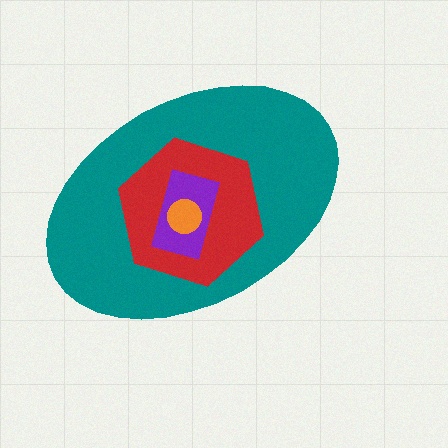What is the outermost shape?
The teal ellipse.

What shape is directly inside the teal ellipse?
The red hexagon.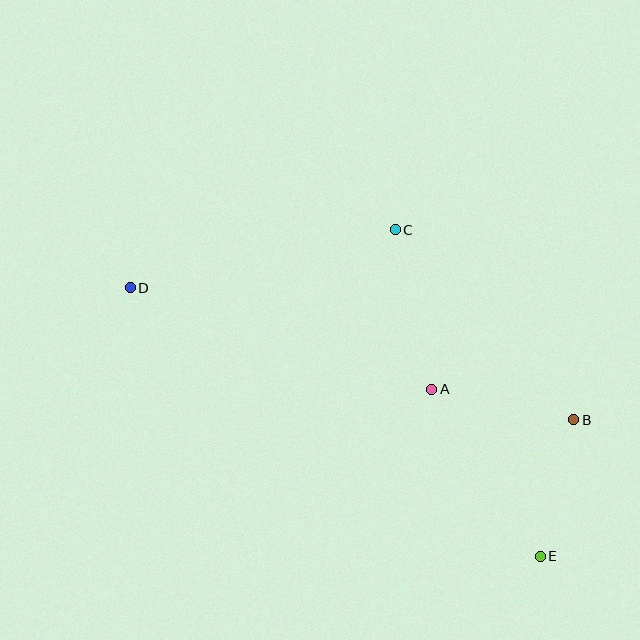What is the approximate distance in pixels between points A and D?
The distance between A and D is approximately 318 pixels.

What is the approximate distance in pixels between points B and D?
The distance between B and D is approximately 462 pixels.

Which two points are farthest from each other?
Points D and E are farthest from each other.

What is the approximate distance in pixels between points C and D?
The distance between C and D is approximately 271 pixels.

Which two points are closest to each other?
Points B and E are closest to each other.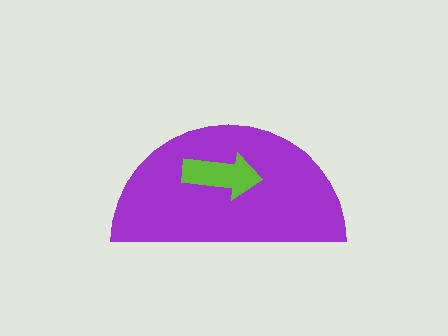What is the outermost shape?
The purple semicircle.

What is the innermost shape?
The lime arrow.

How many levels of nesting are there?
2.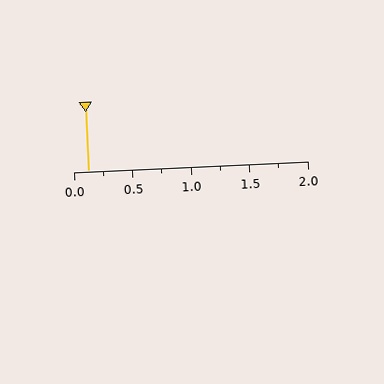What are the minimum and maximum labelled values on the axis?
The axis runs from 0.0 to 2.0.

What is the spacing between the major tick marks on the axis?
The major ticks are spaced 0.5 apart.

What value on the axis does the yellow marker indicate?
The marker indicates approximately 0.12.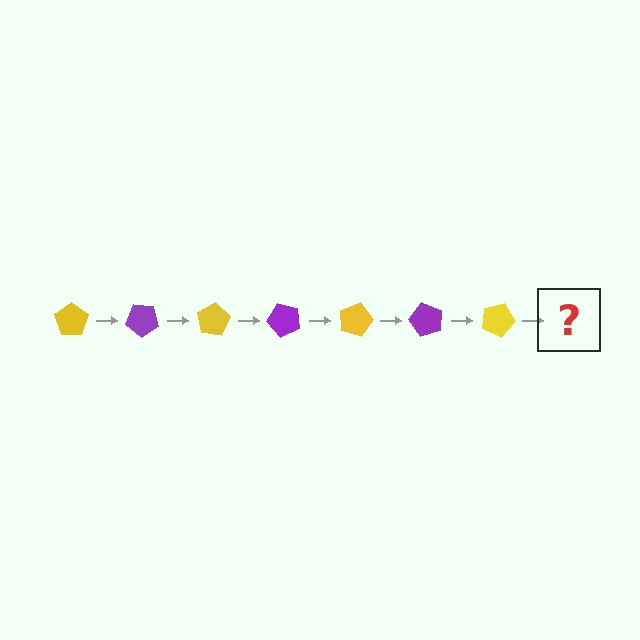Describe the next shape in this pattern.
It should be a purple pentagon, rotated 280 degrees from the start.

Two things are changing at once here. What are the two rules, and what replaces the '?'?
The two rules are that it rotates 40 degrees each step and the color cycles through yellow and purple. The '?' should be a purple pentagon, rotated 280 degrees from the start.